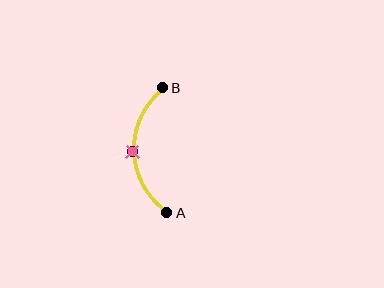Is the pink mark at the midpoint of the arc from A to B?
Yes. The pink mark lies on the arc at equal arc-length from both A and B — it is the arc midpoint.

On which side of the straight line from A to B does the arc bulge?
The arc bulges to the left of the straight line connecting A and B.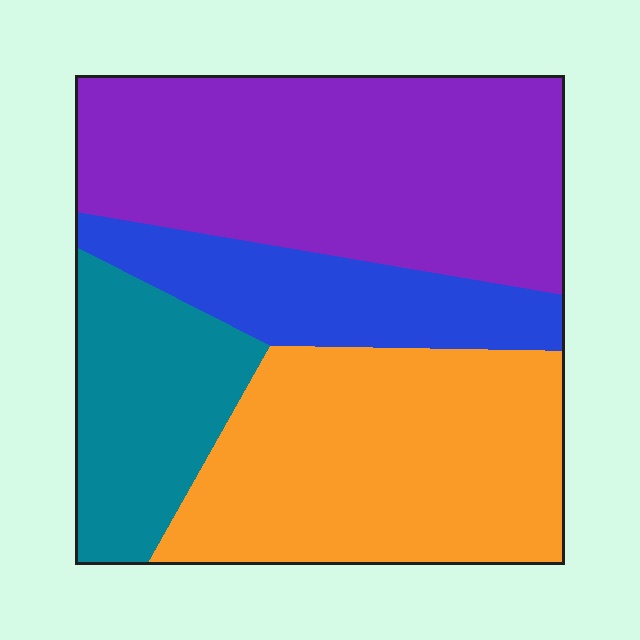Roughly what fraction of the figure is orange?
Orange covers roughly 30% of the figure.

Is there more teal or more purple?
Purple.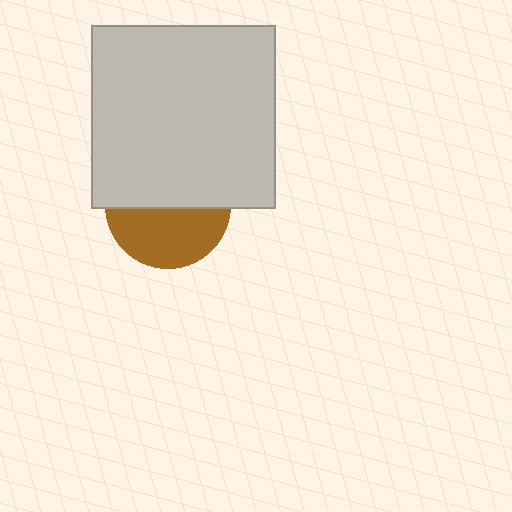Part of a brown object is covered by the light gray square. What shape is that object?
It is a circle.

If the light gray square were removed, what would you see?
You would see the complete brown circle.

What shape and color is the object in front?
The object in front is a light gray square.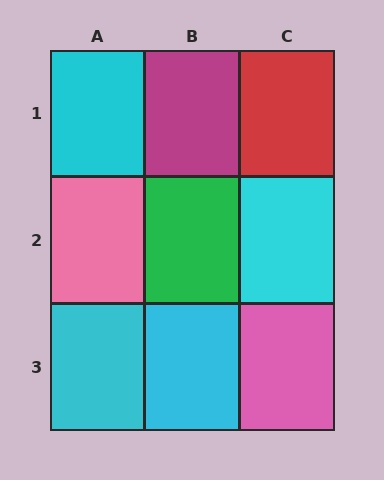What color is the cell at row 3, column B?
Cyan.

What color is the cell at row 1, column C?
Red.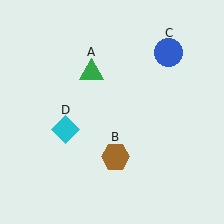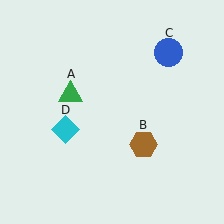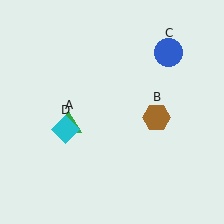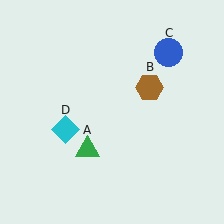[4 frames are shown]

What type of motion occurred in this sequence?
The green triangle (object A), brown hexagon (object B) rotated counterclockwise around the center of the scene.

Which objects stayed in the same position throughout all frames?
Blue circle (object C) and cyan diamond (object D) remained stationary.